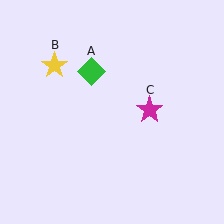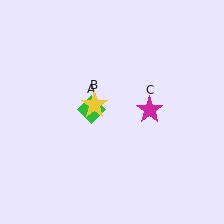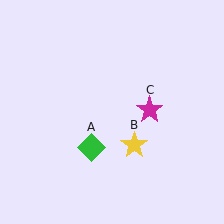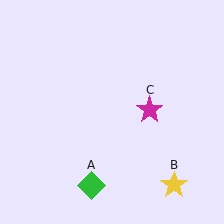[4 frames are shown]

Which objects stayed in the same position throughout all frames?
Magenta star (object C) remained stationary.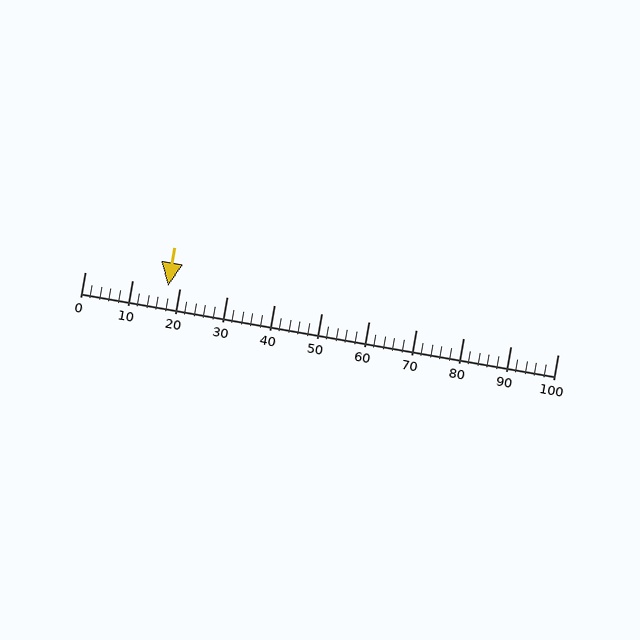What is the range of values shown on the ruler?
The ruler shows values from 0 to 100.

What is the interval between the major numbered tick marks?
The major tick marks are spaced 10 units apart.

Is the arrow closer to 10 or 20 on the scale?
The arrow is closer to 20.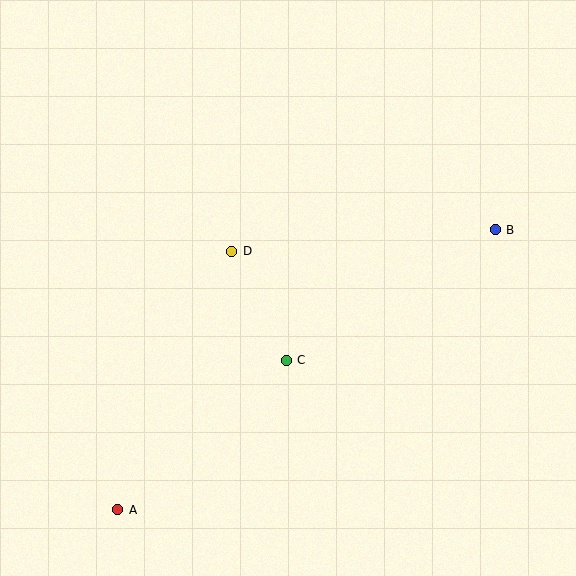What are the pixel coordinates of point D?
Point D is at (232, 251).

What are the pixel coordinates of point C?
Point C is at (286, 360).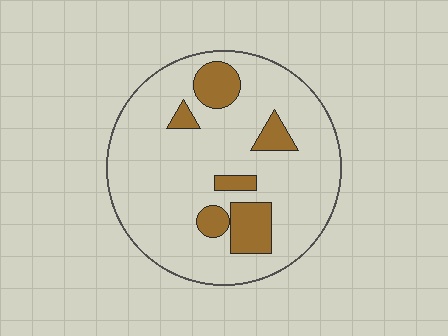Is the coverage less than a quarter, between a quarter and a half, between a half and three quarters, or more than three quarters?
Less than a quarter.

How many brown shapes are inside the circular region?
6.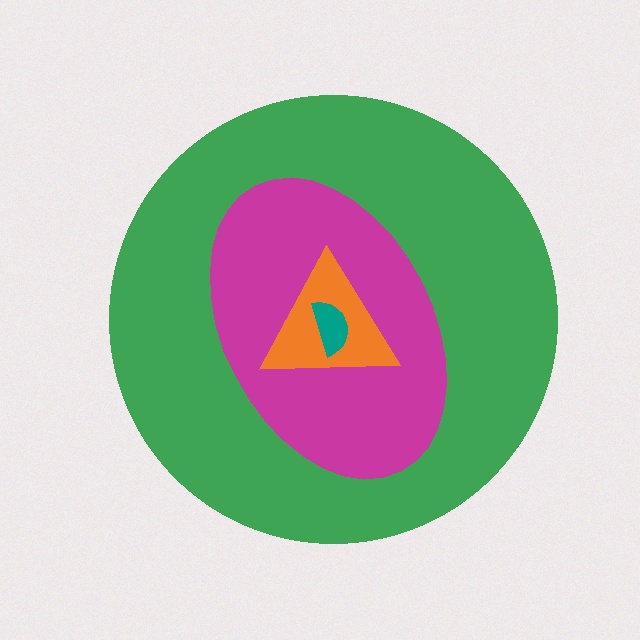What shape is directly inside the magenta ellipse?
The orange triangle.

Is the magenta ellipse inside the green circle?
Yes.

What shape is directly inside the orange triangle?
The teal semicircle.